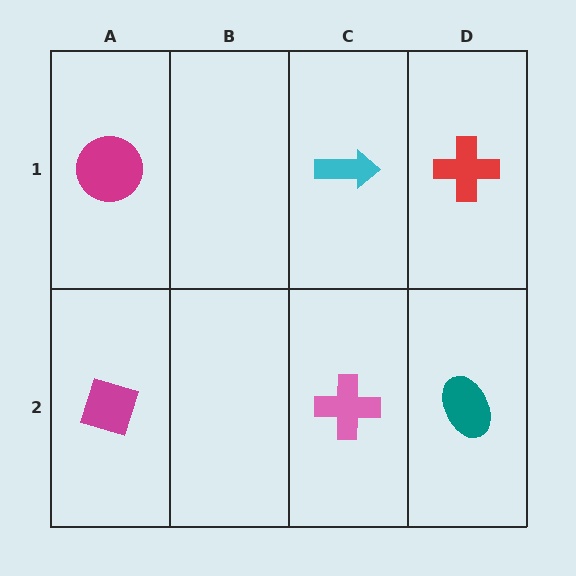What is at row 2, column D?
A teal ellipse.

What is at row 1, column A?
A magenta circle.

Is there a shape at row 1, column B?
No, that cell is empty.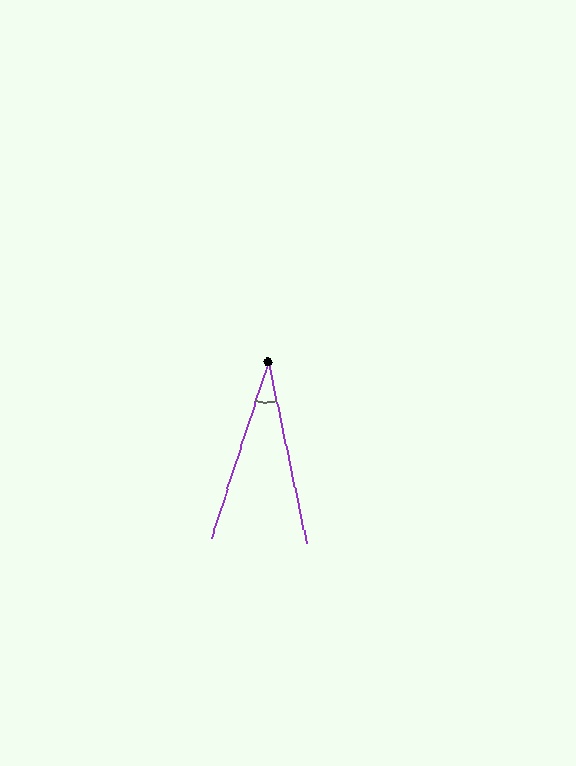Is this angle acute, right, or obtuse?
It is acute.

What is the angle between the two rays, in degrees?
Approximately 30 degrees.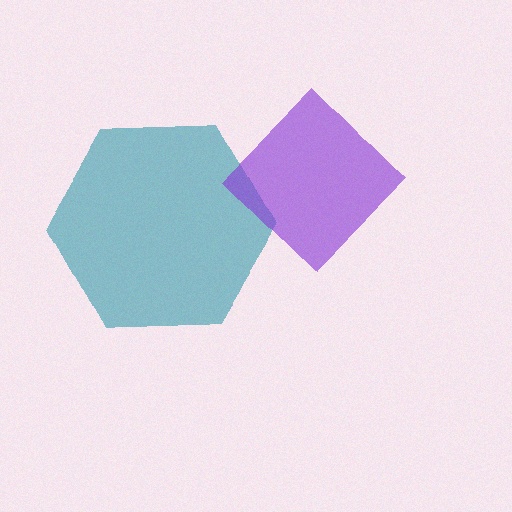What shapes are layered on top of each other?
The layered shapes are: a teal hexagon, a purple diamond.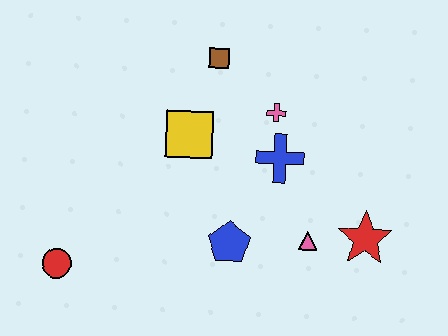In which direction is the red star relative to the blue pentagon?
The red star is to the right of the blue pentagon.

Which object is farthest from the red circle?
The red star is farthest from the red circle.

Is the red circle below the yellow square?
Yes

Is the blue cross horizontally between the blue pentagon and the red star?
Yes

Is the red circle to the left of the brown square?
Yes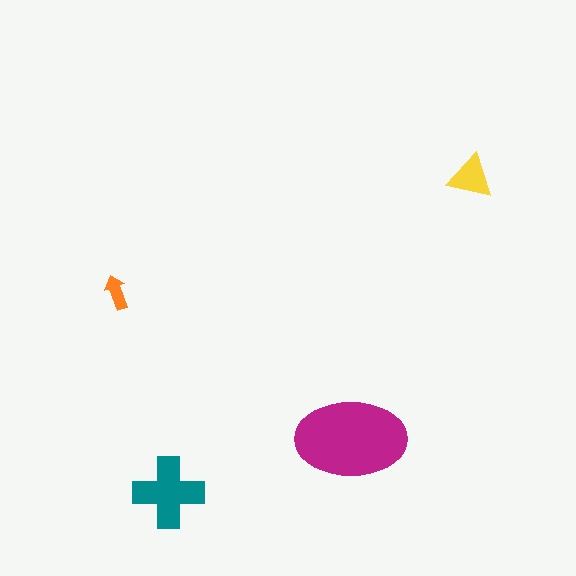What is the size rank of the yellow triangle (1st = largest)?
3rd.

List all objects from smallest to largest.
The orange arrow, the yellow triangle, the teal cross, the magenta ellipse.